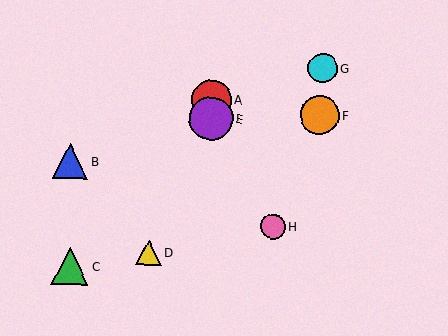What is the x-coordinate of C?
Object C is at x≈70.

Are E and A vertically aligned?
Yes, both are at x≈211.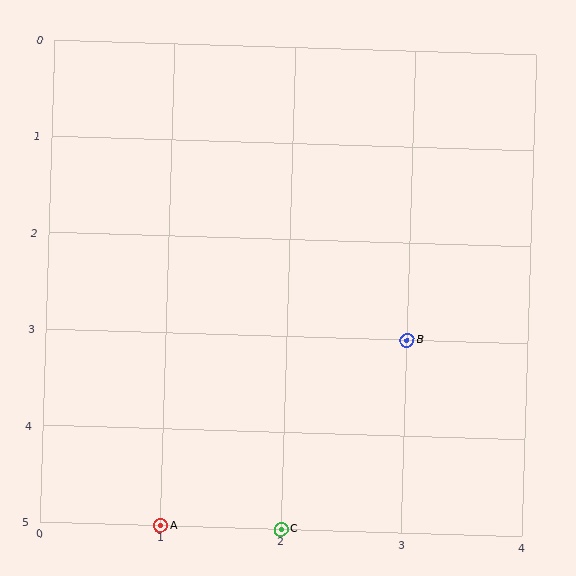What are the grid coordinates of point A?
Point A is at grid coordinates (1, 5).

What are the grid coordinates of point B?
Point B is at grid coordinates (3, 3).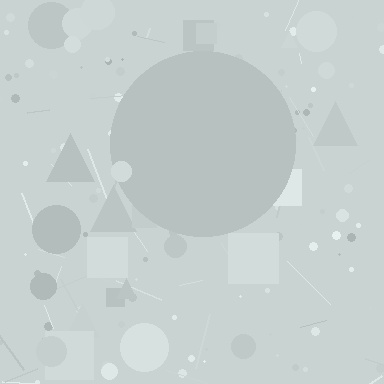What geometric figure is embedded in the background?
A circle is embedded in the background.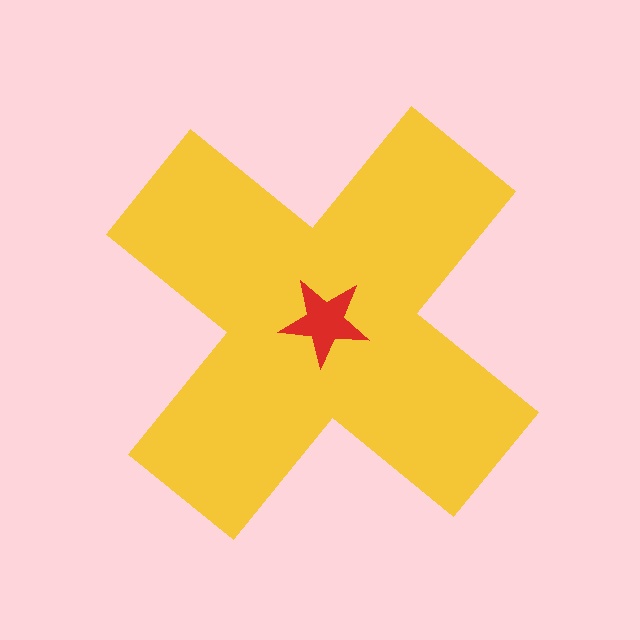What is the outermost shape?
The yellow cross.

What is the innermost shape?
The red star.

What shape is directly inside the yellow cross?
The red star.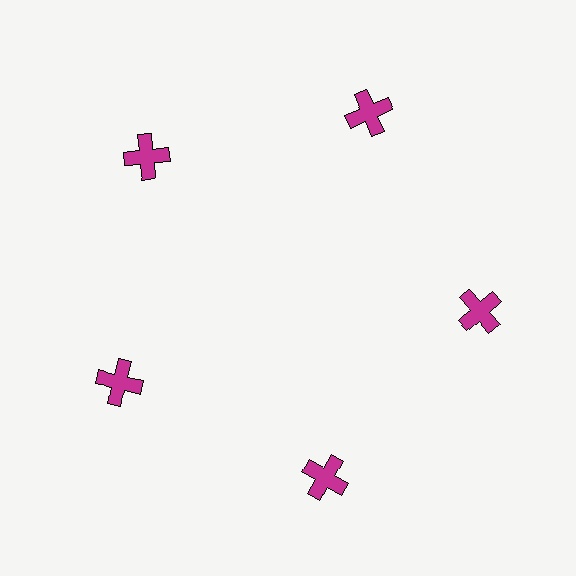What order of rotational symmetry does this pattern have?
This pattern has 5-fold rotational symmetry.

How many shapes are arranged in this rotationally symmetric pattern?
There are 5 shapes, arranged in 5 groups of 1.